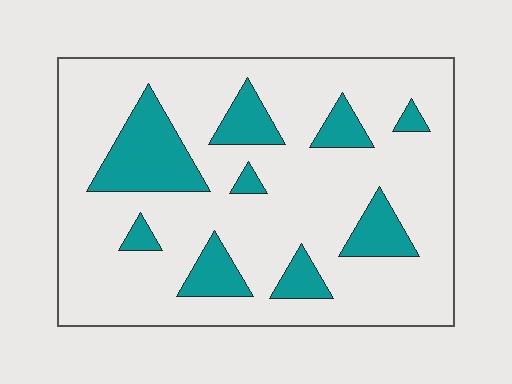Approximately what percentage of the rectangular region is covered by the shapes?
Approximately 20%.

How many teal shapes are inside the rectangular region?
9.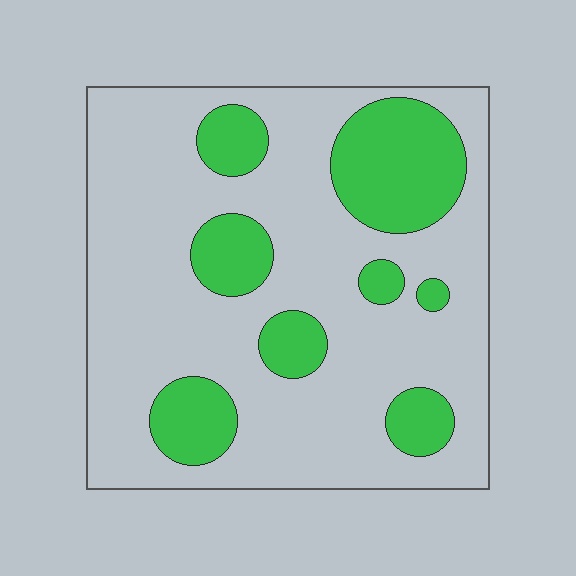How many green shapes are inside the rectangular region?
8.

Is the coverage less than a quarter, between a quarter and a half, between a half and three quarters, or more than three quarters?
Between a quarter and a half.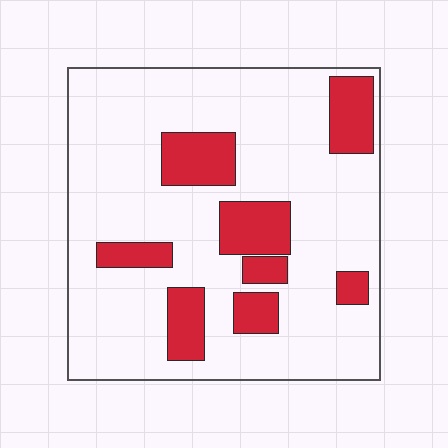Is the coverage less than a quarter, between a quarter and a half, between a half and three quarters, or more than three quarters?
Less than a quarter.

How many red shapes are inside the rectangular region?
8.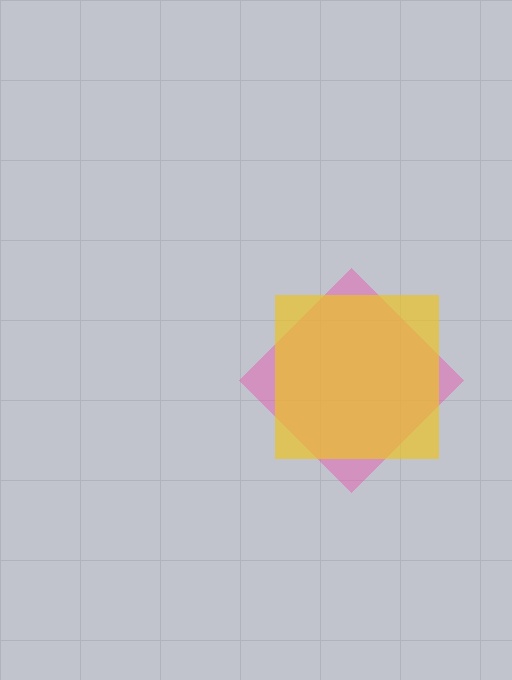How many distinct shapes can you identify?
There are 2 distinct shapes: a pink diamond, a yellow square.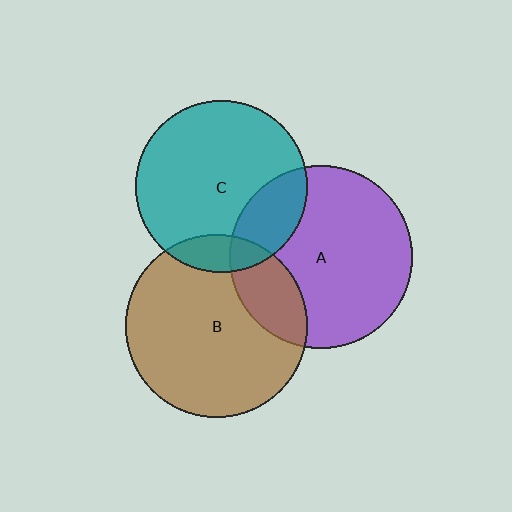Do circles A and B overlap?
Yes.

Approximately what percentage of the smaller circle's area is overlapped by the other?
Approximately 20%.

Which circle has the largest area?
Circle B (brown).